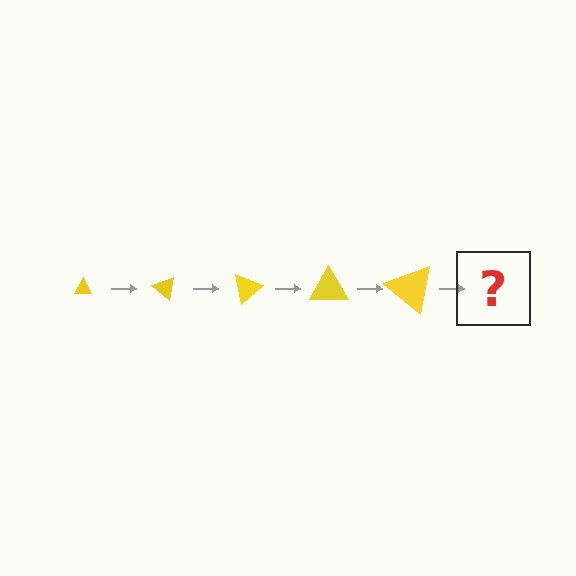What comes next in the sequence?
The next element should be a triangle, larger than the previous one and rotated 200 degrees from the start.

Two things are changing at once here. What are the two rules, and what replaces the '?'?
The two rules are that the triangle grows larger each step and it rotates 40 degrees each step. The '?' should be a triangle, larger than the previous one and rotated 200 degrees from the start.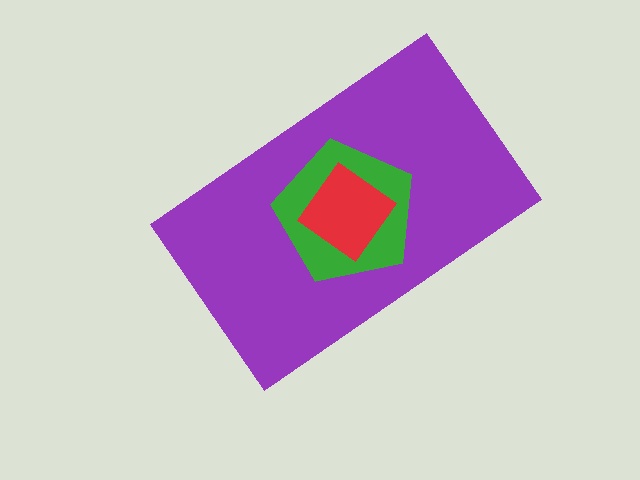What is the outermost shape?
The purple rectangle.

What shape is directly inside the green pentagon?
The red diamond.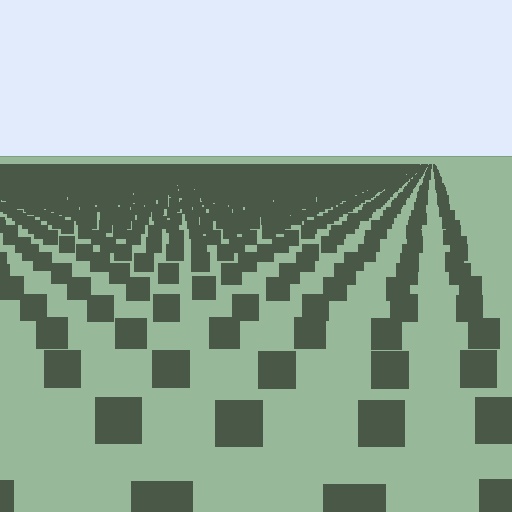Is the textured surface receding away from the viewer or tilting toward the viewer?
The surface is receding away from the viewer. Texture elements get smaller and denser toward the top.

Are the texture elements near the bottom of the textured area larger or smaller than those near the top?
Larger. Near the bottom, elements are closer to the viewer and appear at a bigger on-screen size.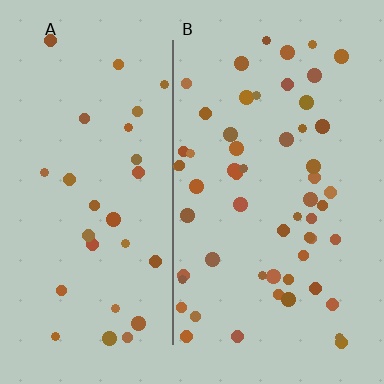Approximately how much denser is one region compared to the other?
Approximately 1.9× — region B over region A.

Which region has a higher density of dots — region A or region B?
B (the right).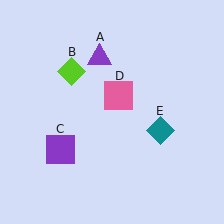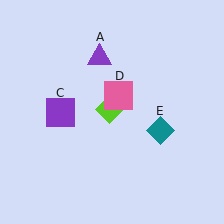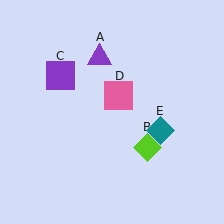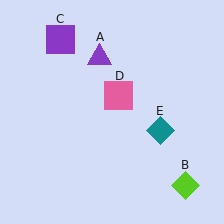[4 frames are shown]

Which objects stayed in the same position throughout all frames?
Purple triangle (object A) and pink square (object D) and teal diamond (object E) remained stationary.